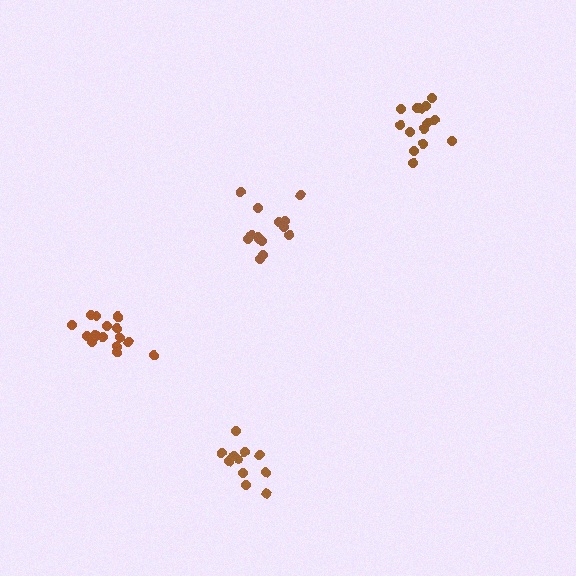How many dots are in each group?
Group 1: 17 dots, Group 2: 14 dots, Group 3: 15 dots, Group 4: 11 dots (57 total).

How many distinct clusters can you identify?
There are 4 distinct clusters.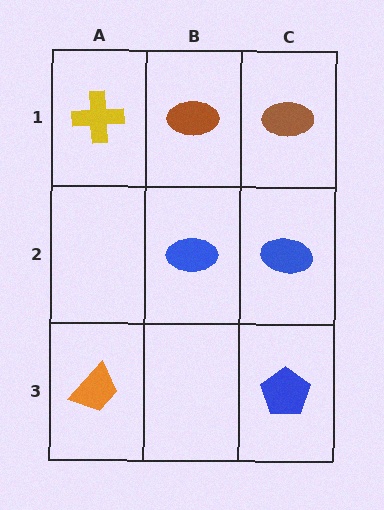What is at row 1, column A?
A yellow cross.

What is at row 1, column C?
A brown ellipse.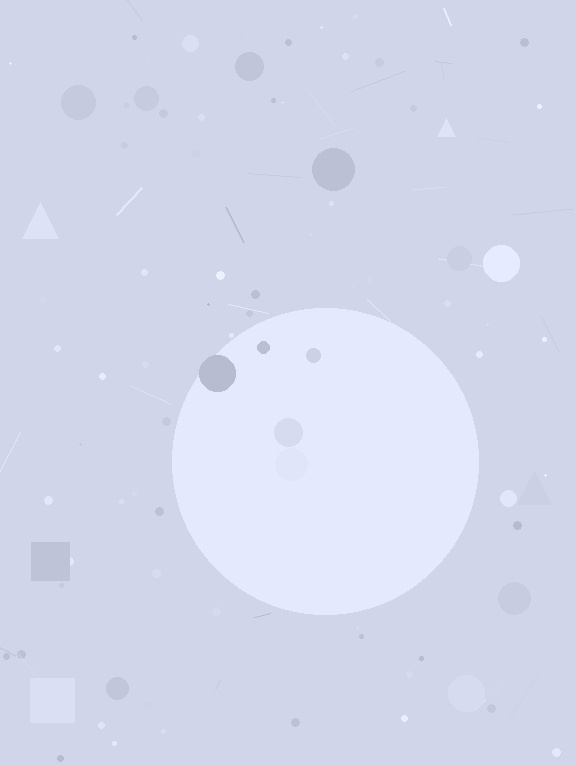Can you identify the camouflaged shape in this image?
The camouflaged shape is a circle.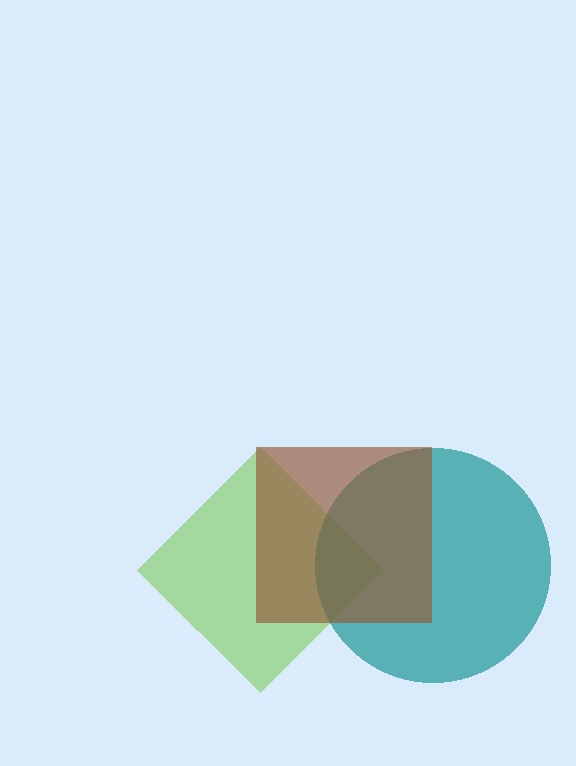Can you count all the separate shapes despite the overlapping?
Yes, there are 3 separate shapes.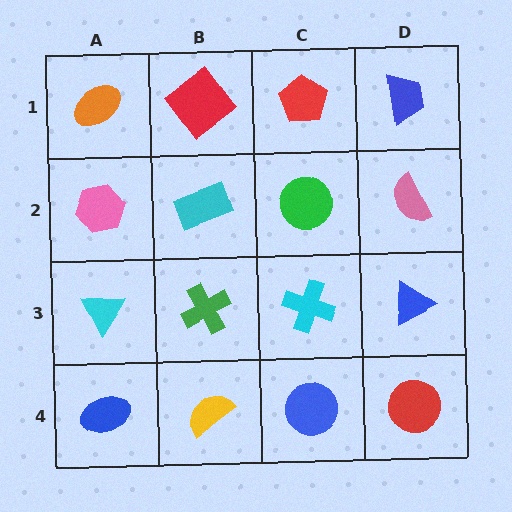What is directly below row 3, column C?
A blue circle.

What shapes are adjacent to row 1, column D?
A pink semicircle (row 2, column D), a red pentagon (row 1, column C).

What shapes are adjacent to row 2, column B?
A red diamond (row 1, column B), a green cross (row 3, column B), a pink hexagon (row 2, column A), a green circle (row 2, column C).